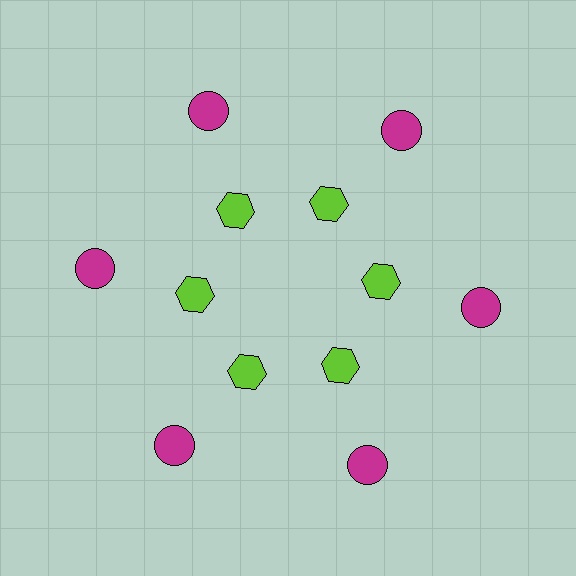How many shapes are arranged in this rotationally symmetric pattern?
There are 12 shapes, arranged in 6 groups of 2.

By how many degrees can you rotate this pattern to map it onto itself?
The pattern maps onto itself every 60 degrees of rotation.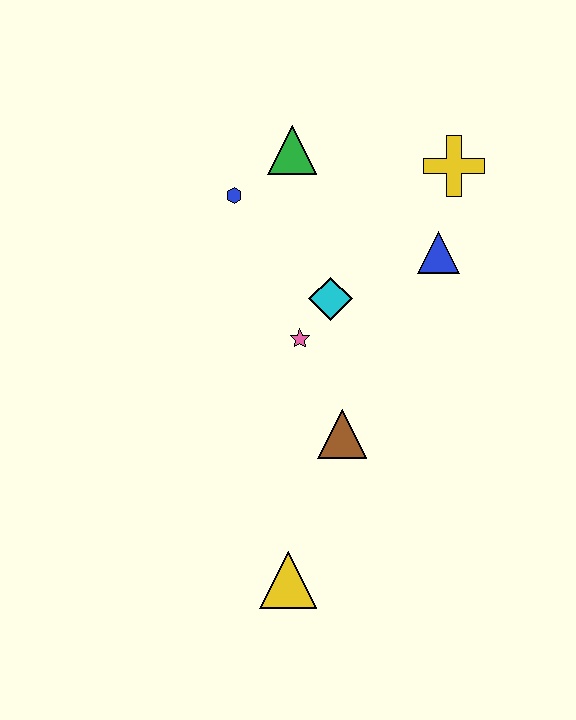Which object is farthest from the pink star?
The yellow triangle is farthest from the pink star.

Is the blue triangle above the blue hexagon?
No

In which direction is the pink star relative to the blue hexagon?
The pink star is below the blue hexagon.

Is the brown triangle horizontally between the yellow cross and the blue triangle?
No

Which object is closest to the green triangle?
The blue hexagon is closest to the green triangle.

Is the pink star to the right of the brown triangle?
No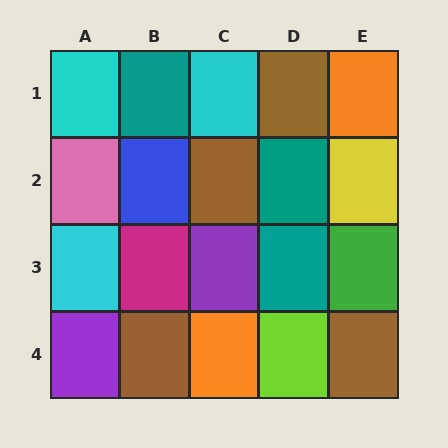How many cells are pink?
1 cell is pink.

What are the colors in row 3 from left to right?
Cyan, magenta, purple, teal, green.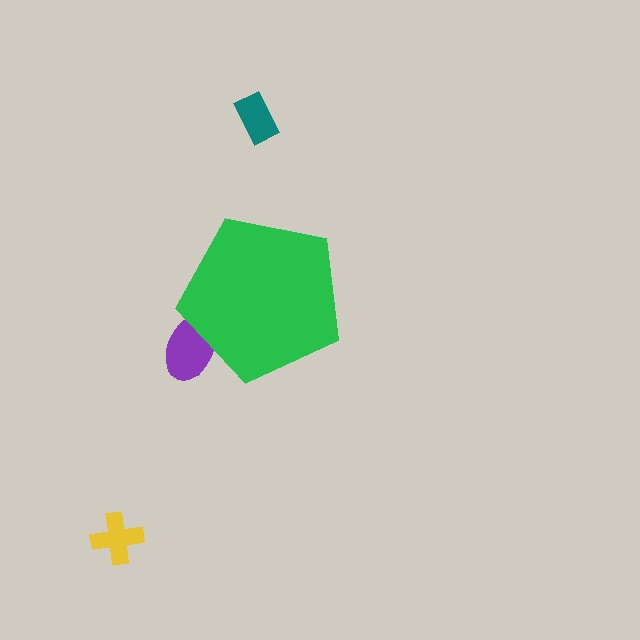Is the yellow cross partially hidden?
No, the yellow cross is fully visible.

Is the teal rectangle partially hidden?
No, the teal rectangle is fully visible.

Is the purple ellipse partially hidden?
Yes, the purple ellipse is partially hidden behind the green pentagon.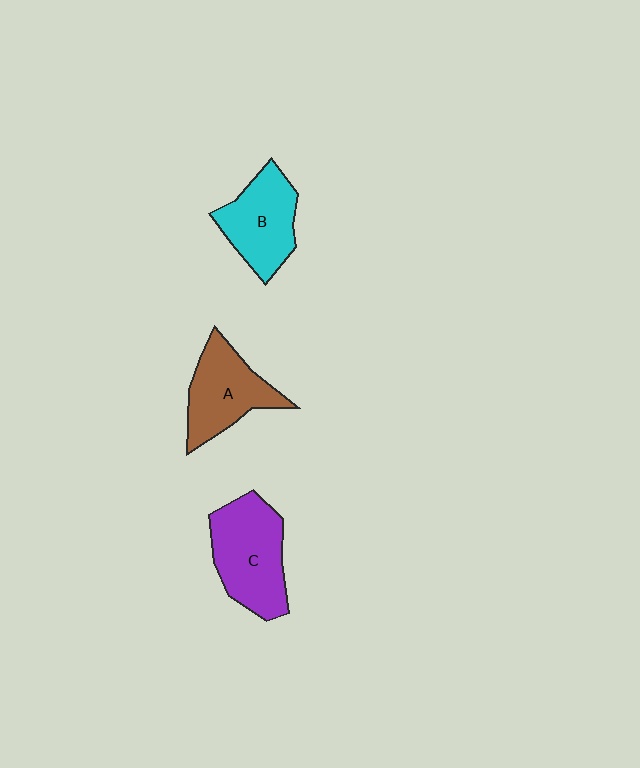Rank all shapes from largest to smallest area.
From largest to smallest: C (purple), A (brown), B (cyan).